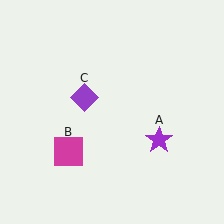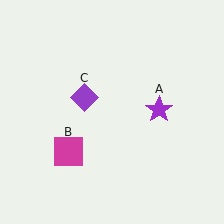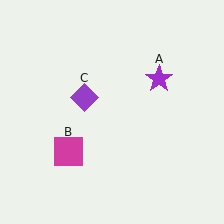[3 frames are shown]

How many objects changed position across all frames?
1 object changed position: purple star (object A).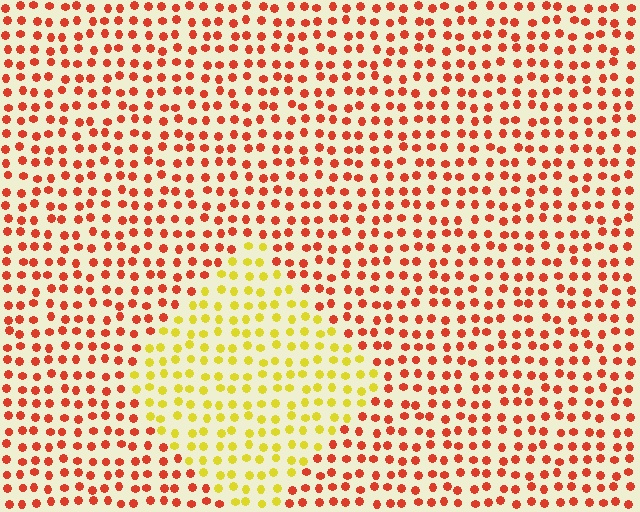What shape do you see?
I see a diamond.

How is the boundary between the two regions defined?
The boundary is defined purely by a slight shift in hue (about 53 degrees). Spacing, size, and orientation are identical on both sides.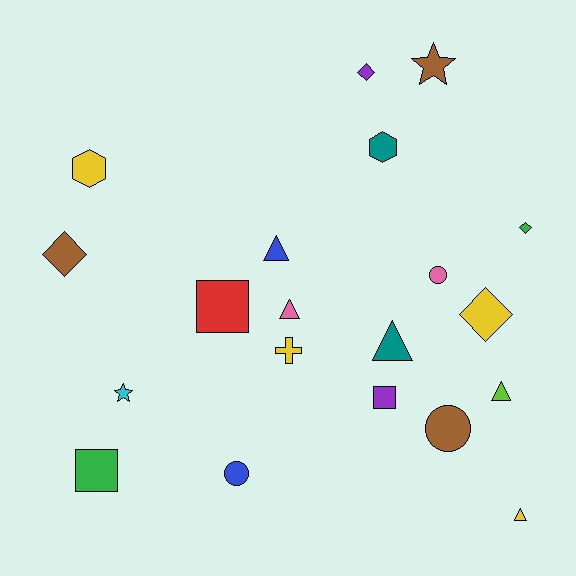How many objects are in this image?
There are 20 objects.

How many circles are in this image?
There are 3 circles.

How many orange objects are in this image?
There are no orange objects.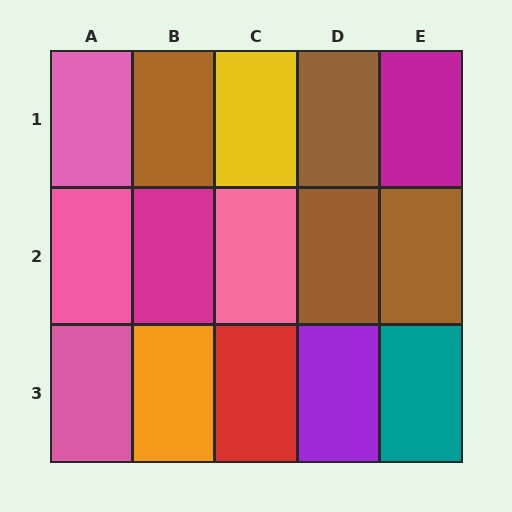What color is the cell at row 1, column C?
Yellow.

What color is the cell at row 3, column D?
Purple.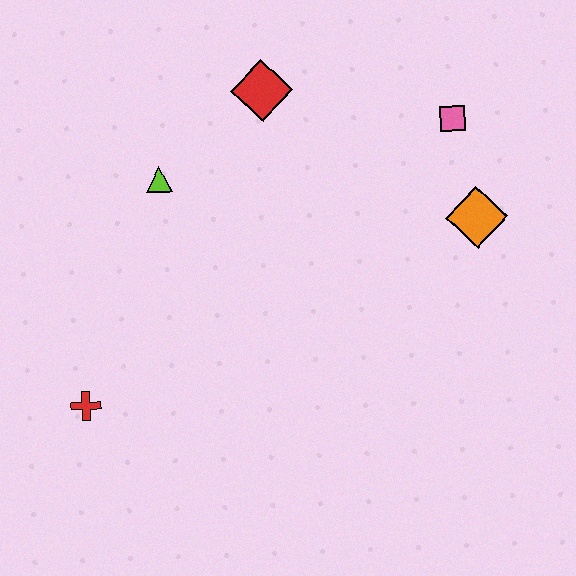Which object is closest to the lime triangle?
The red diamond is closest to the lime triangle.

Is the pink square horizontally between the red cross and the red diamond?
No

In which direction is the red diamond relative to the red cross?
The red diamond is above the red cross.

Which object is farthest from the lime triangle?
The orange diamond is farthest from the lime triangle.